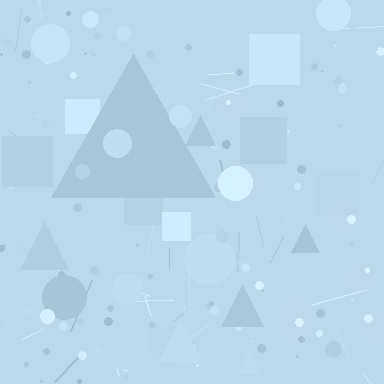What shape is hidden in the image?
A triangle is hidden in the image.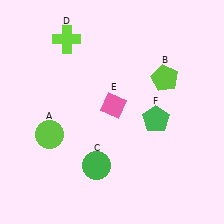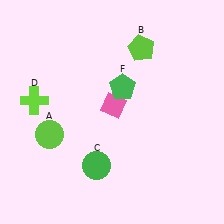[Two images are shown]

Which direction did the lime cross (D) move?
The lime cross (D) moved down.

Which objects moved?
The objects that moved are: the lime pentagon (B), the lime cross (D), the green pentagon (F).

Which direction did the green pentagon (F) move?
The green pentagon (F) moved left.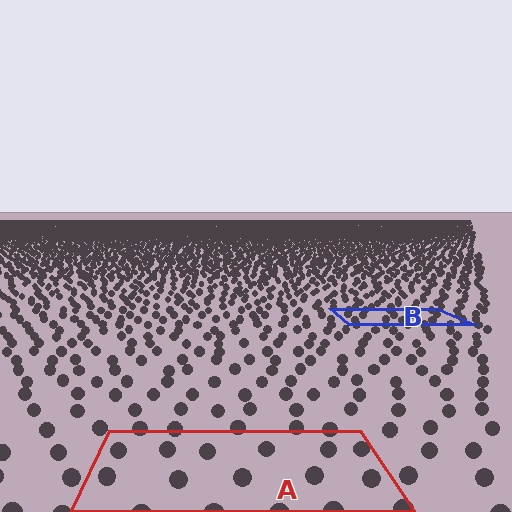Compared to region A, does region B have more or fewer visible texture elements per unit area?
Region B has more texture elements per unit area — they are packed more densely because it is farther away.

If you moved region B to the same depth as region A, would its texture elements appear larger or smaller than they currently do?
They would appear larger. At a closer depth, the same texture elements are projected at a bigger on-screen size.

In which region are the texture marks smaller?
The texture marks are smaller in region B, because it is farther away.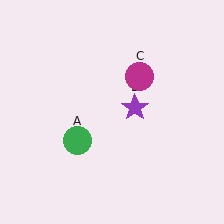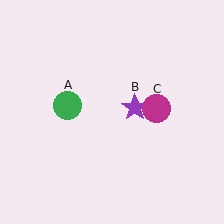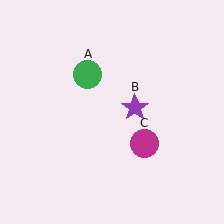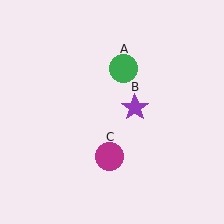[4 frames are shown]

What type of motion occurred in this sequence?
The green circle (object A), magenta circle (object C) rotated clockwise around the center of the scene.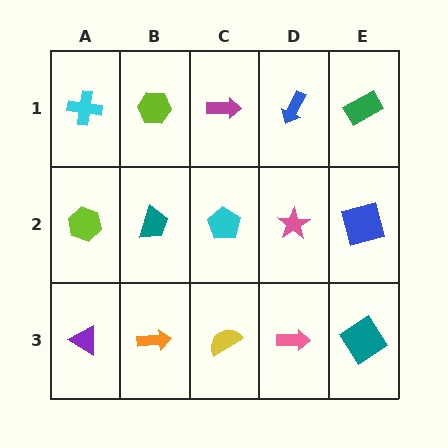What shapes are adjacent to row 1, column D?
A pink star (row 2, column D), a magenta arrow (row 1, column C), a green rectangle (row 1, column E).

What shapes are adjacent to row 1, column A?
A lime hexagon (row 2, column A), a lime hexagon (row 1, column B).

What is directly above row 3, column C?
A cyan pentagon.